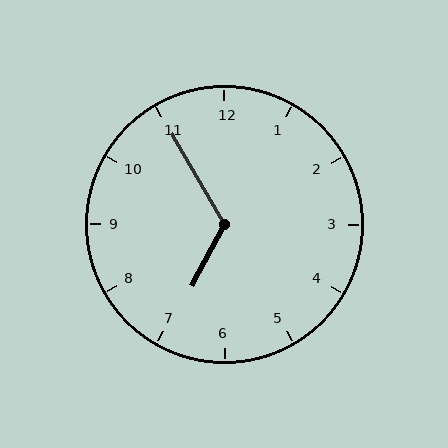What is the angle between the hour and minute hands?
Approximately 122 degrees.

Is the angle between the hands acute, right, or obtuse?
It is obtuse.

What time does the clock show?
6:55.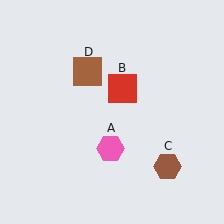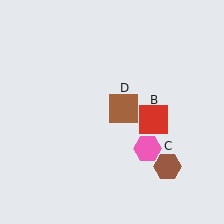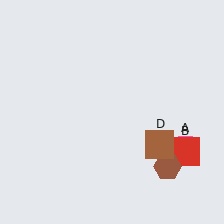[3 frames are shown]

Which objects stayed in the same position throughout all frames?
Brown hexagon (object C) remained stationary.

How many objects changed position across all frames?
3 objects changed position: pink hexagon (object A), red square (object B), brown square (object D).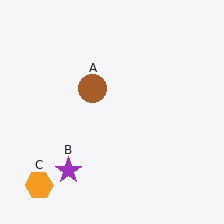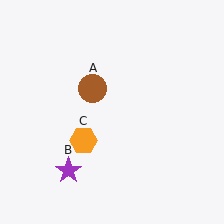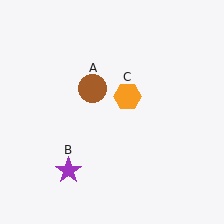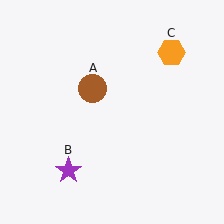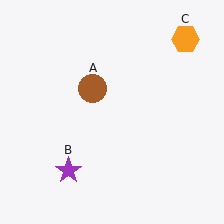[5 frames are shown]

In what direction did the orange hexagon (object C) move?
The orange hexagon (object C) moved up and to the right.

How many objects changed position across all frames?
1 object changed position: orange hexagon (object C).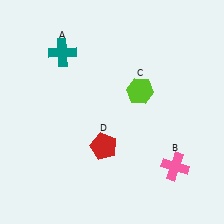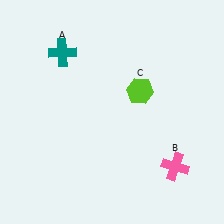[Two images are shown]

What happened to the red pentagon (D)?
The red pentagon (D) was removed in Image 2. It was in the bottom-left area of Image 1.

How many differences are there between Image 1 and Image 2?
There is 1 difference between the two images.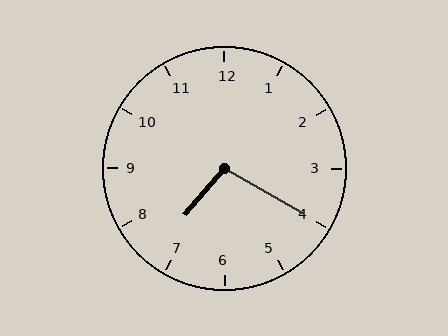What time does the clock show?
7:20.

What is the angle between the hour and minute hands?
Approximately 100 degrees.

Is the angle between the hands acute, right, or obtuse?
It is obtuse.